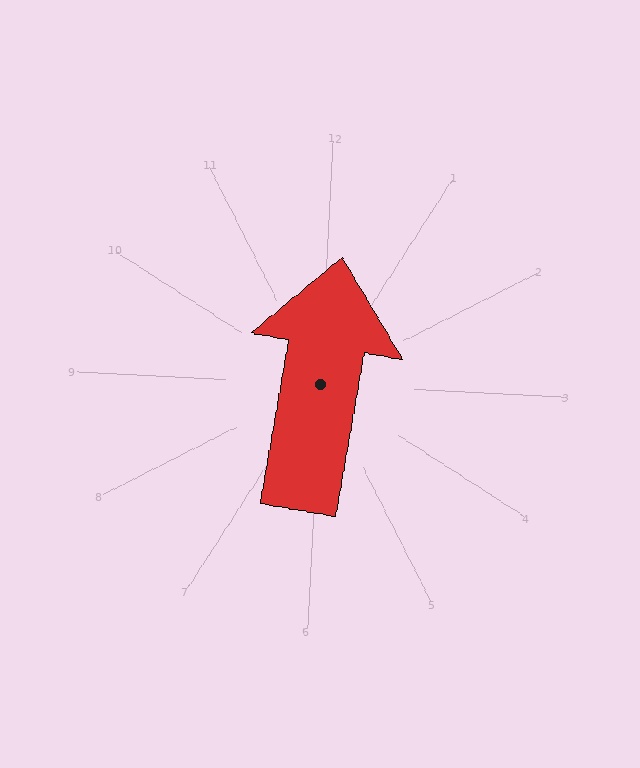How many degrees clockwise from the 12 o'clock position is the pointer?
Approximately 7 degrees.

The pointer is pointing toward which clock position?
Roughly 12 o'clock.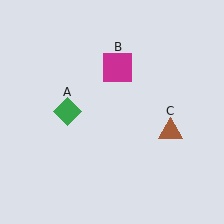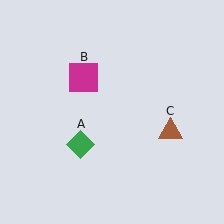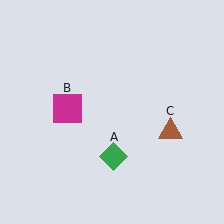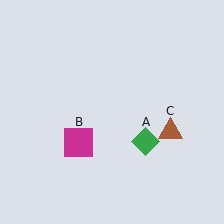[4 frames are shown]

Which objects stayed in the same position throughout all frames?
Brown triangle (object C) remained stationary.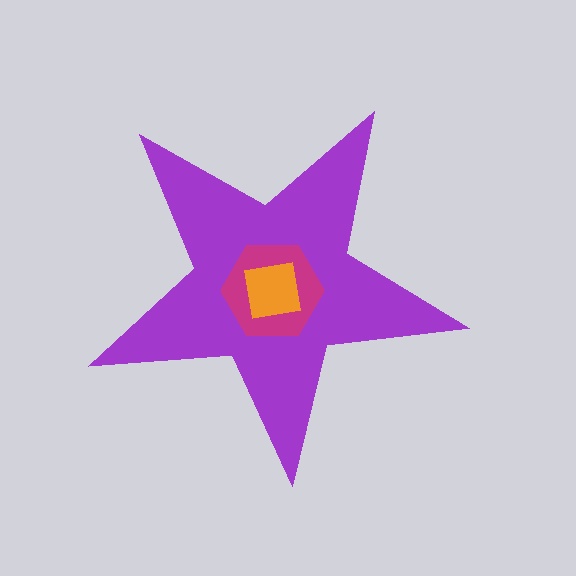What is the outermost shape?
The purple star.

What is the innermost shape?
The orange square.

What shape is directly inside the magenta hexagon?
The orange square.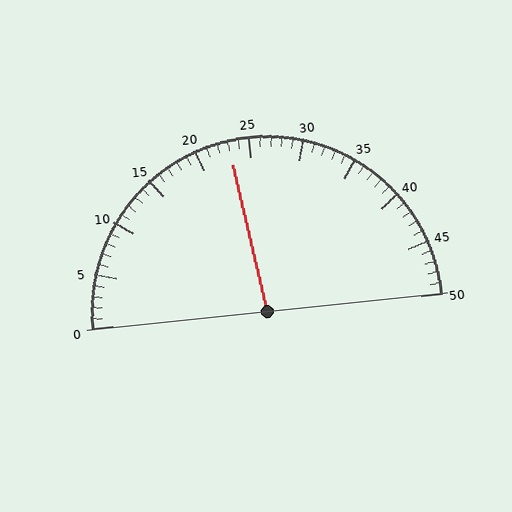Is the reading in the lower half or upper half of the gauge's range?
The reading is in the lower half of the range (0 to 50).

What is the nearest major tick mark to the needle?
The nearest major tick mark is 25.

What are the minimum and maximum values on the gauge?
The gauge ranges from 0 to 50.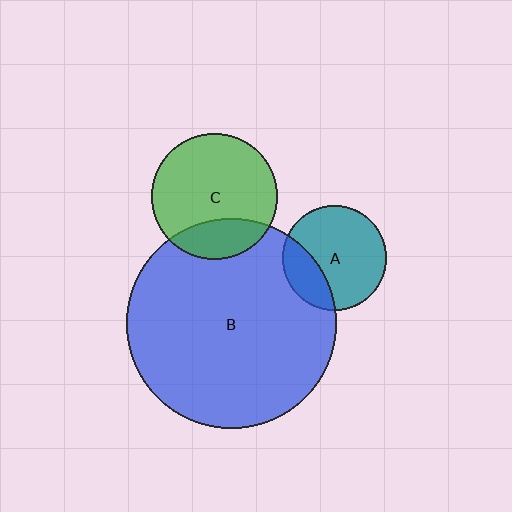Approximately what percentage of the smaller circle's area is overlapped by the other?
Approximately 20%.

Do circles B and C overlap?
Yes.